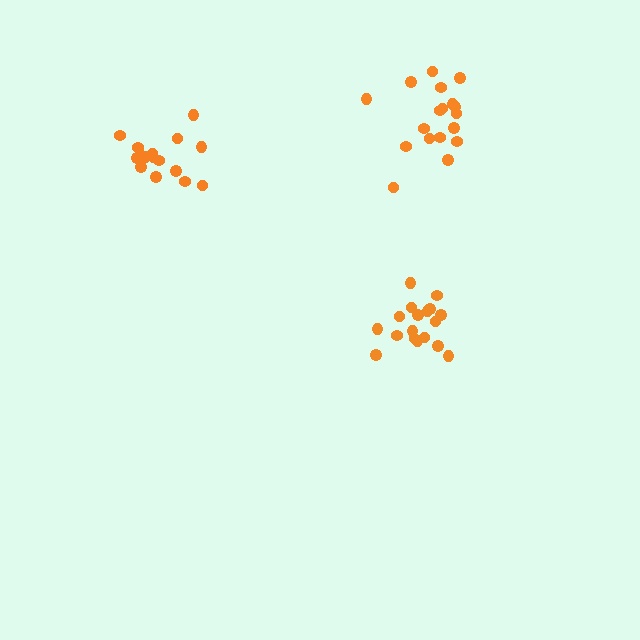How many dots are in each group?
Group 1: 18 dots, Group 2: 16 dots, Group 3: 18 dots (52 total).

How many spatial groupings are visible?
There are 3 spatial groupings.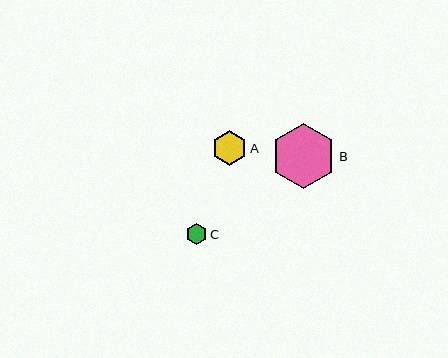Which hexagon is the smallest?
Hexagon C is the smallest with a size of approximately 22 pixels.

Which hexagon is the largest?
Hexagon B is the largest with a size of approximately 65 pixels.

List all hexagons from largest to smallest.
From largest to smallest: B, A, C.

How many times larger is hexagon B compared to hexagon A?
Hexagon B is approximately 1.8 times the size of hexagon A.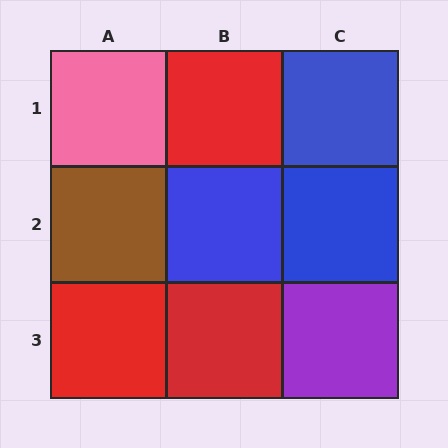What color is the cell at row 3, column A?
Red.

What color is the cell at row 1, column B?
Red.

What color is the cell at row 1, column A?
Pink.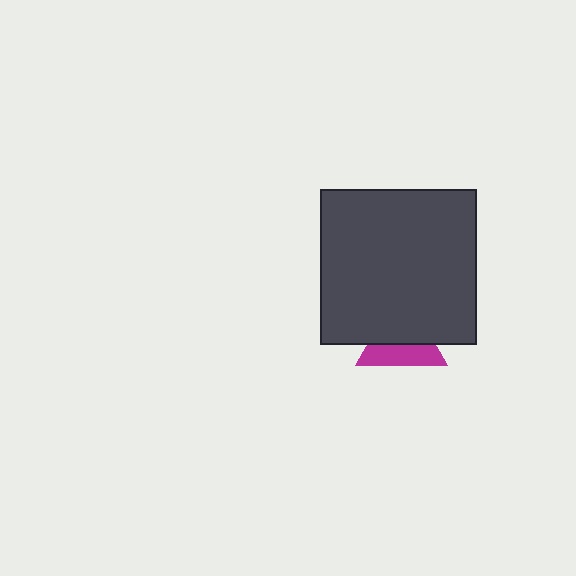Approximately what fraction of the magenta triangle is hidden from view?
Roughly 57% of the magenta triangle is hidden behind the dark gray square.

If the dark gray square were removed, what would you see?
You would see the complete magenta triangle.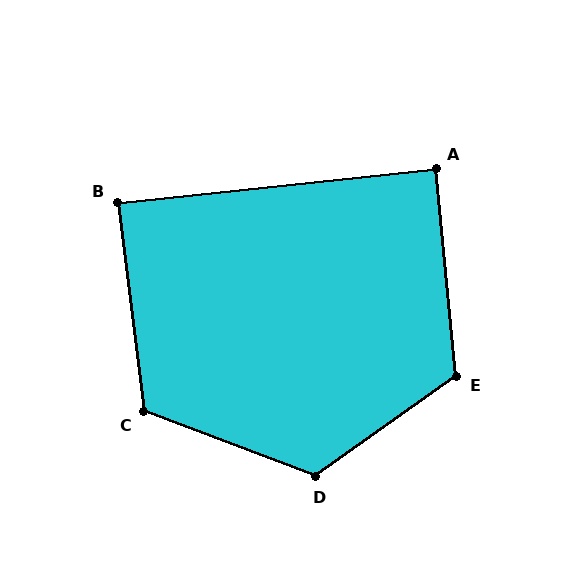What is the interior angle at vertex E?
Approximately 120 degrees (obtuse).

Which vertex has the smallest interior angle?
B, at approximately 89 degrees.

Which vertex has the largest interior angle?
D, at approximately 124 degrees.